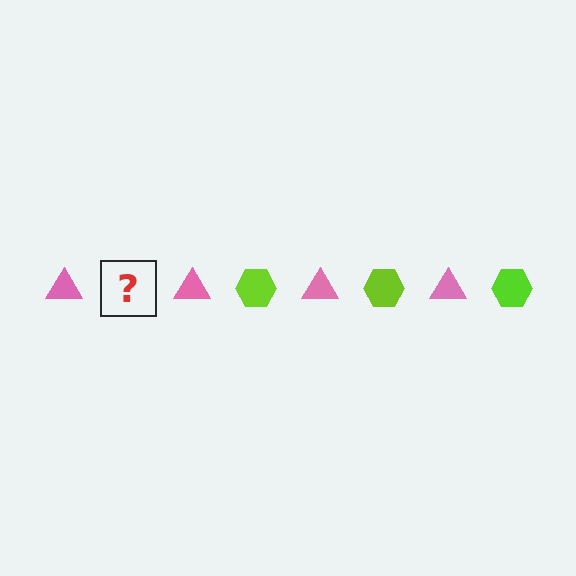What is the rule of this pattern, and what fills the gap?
The rule is that the pattern alternates between pink triangle and lime hexagon. The gap should be filled with a lime hexagon.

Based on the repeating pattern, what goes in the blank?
The blank should be a lime hexagon.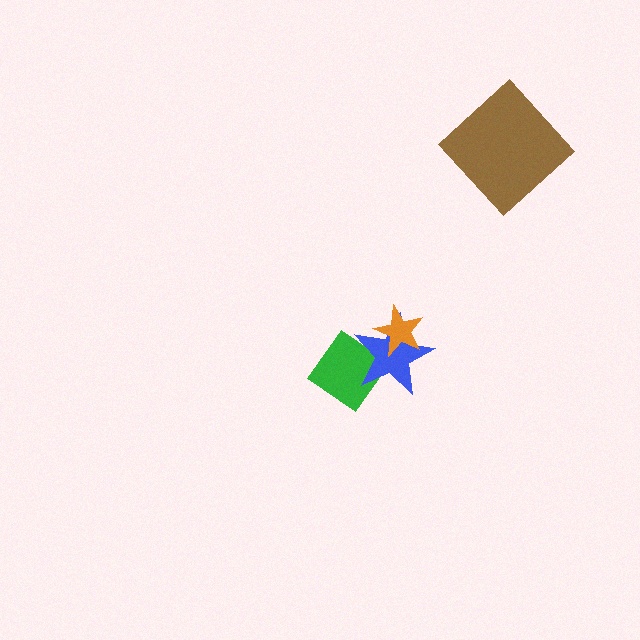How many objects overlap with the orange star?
1 object overlaps with the orange star.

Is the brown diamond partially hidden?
No, no other shape covers it.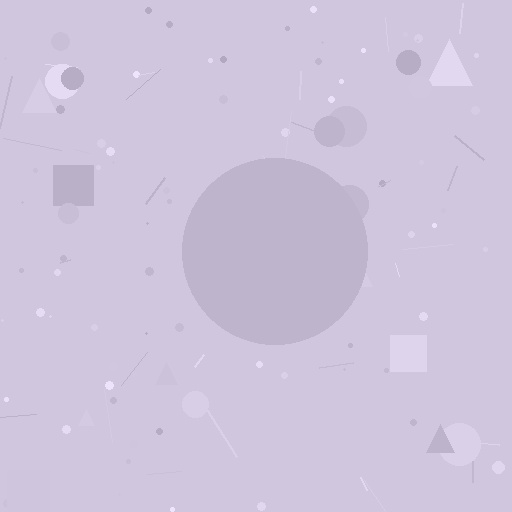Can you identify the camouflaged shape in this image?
The camouflaged shape is a circle.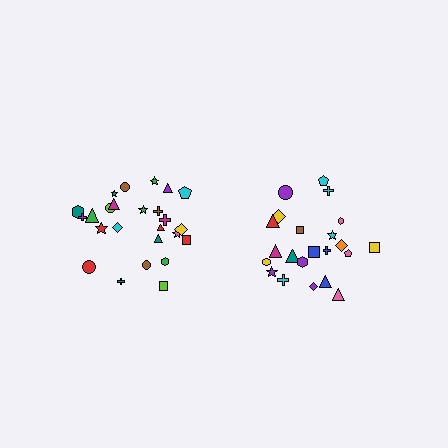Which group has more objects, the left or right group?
The left group.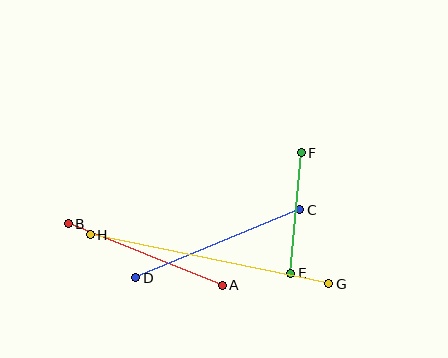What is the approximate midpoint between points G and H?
The midpoint is at approximately (210, 259) pixels.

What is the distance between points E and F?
The distance is approximately 121 pixels.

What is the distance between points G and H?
The distance is approximately 244 pixels.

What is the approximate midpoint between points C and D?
The midpoint is at approximately (218, 244) pixels.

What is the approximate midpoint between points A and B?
The midpoint is at approximately (145, 254) pixels.